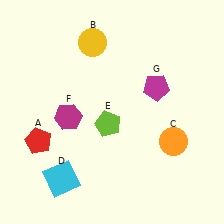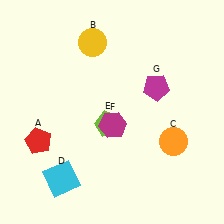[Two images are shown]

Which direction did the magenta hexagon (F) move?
The magenta hexagon (F) moved right.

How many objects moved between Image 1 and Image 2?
1 object moved between the two images.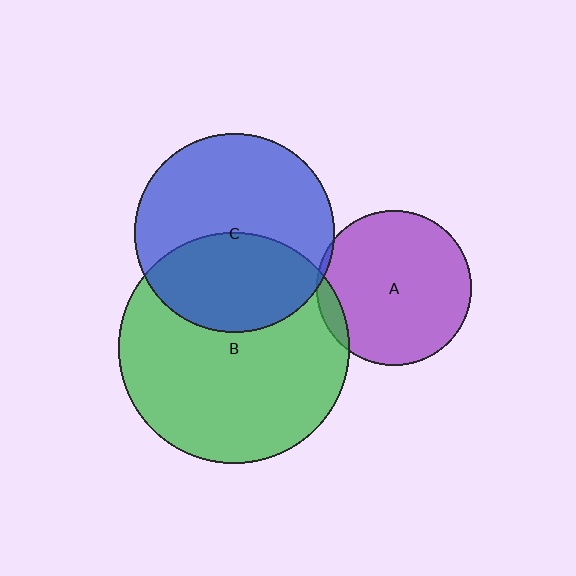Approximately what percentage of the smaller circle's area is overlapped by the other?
Approximately 5%.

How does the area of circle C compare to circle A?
Approximately 1.6 times.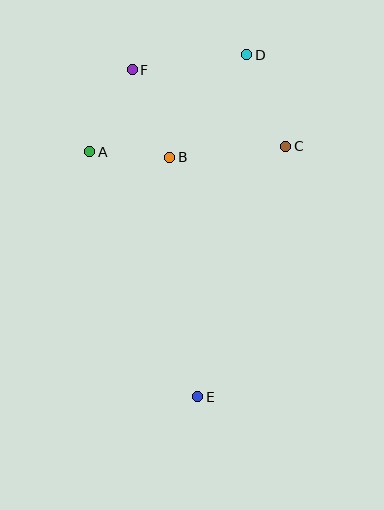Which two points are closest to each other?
Points A and B are closest to each other.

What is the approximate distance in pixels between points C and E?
The distance between C and E is approximately 266 pixels.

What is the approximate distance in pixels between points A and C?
The distance between A and C is approximately 196 pixels.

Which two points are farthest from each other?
Points D and E are farthest from each other.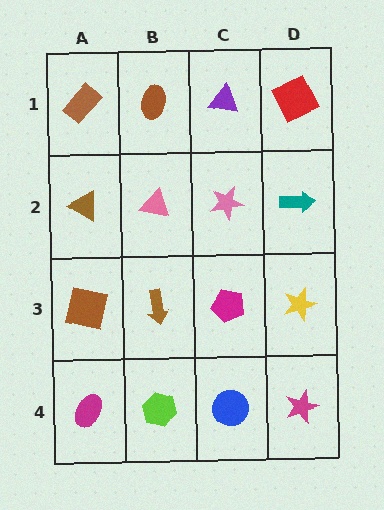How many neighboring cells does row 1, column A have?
2.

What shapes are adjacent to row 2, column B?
A brown ellipse (row 1, column B), a brown arrow (row 3, column B), a brown triangle (row 2, column A), a pink star (row 2, column C).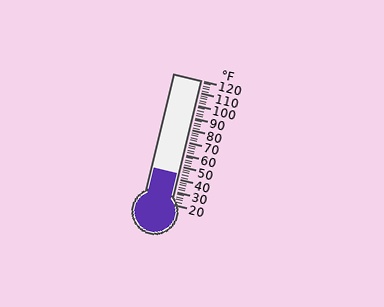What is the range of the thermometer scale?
The thermometer scale ranges from 20°F to 120°F.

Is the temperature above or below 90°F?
The temperature is below 90°F.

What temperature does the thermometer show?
The thermometer shows approximately 44°F.